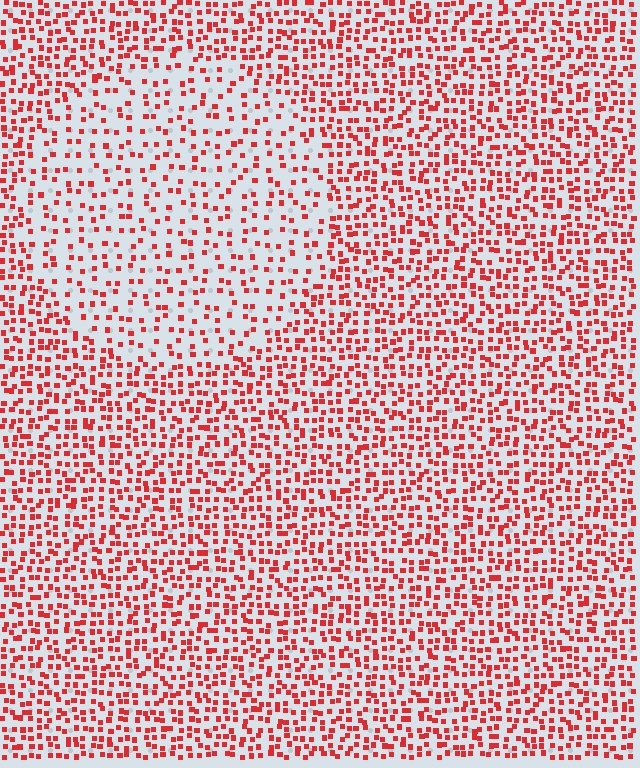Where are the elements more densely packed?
The elements are more densely packed outside the circle boundary.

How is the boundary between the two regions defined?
The boundary is defined by a change in element density (approximately 2.0x ratio). All elements are the same color, size, and shape.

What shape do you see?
I see a circle.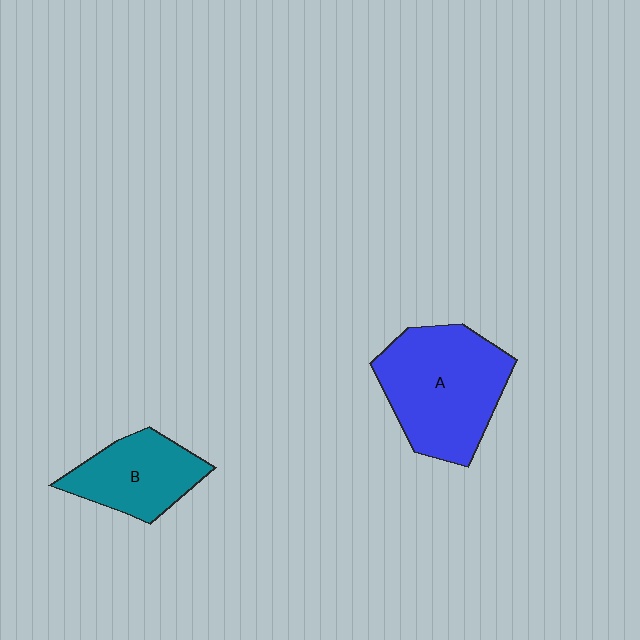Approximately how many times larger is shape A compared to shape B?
Approximately 1.6 times.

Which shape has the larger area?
Shape A (blue).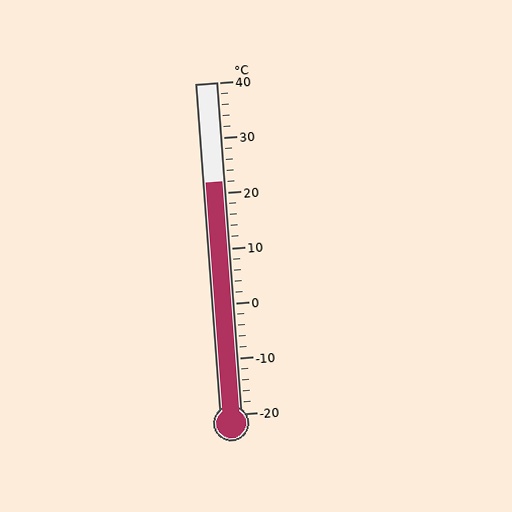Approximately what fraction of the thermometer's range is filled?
The thermometer is filled to approximately 70% of its range.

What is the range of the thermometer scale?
The thermometer scale ranges from -20°C to 40°C.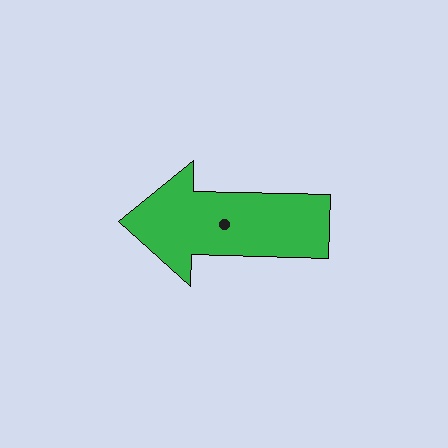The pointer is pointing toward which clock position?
Roughly 9 o'clock.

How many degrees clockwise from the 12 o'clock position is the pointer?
Approximately 271 degrees.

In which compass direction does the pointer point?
West.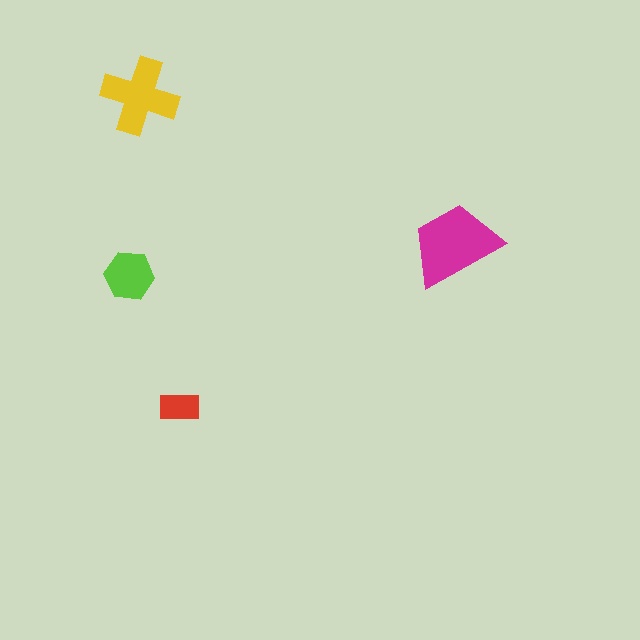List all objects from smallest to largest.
The red rectangle, the lime hexagon, the yellow cross, the magenta trapezoid.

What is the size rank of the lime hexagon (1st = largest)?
3rd.